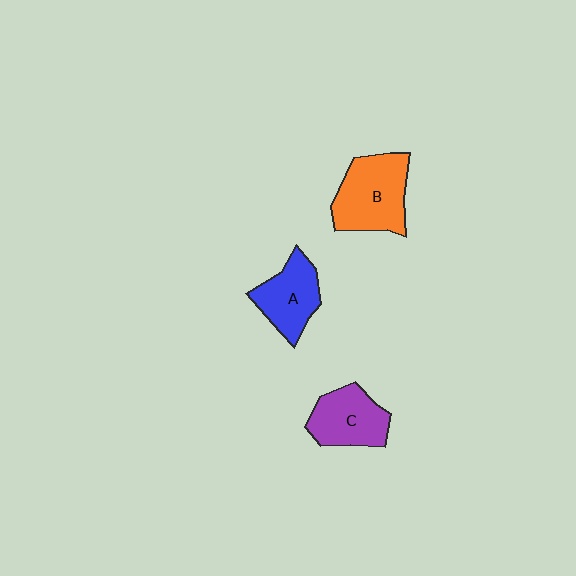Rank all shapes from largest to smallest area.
From largest to smallest: B (orange), C (purple), A (blue).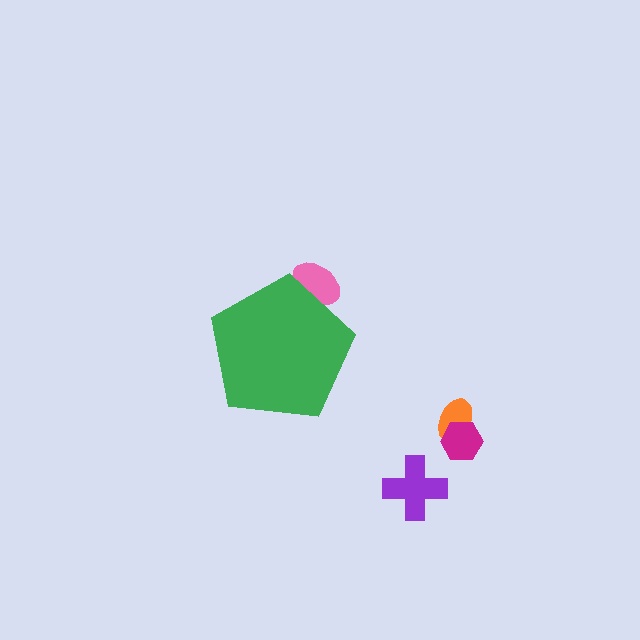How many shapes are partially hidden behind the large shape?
1 shape is partially hidden.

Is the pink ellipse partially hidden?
Yes, the pink ellipse is partially hidden behind the green pentagon.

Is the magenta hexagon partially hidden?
No, the magenta hexagon is fully visible.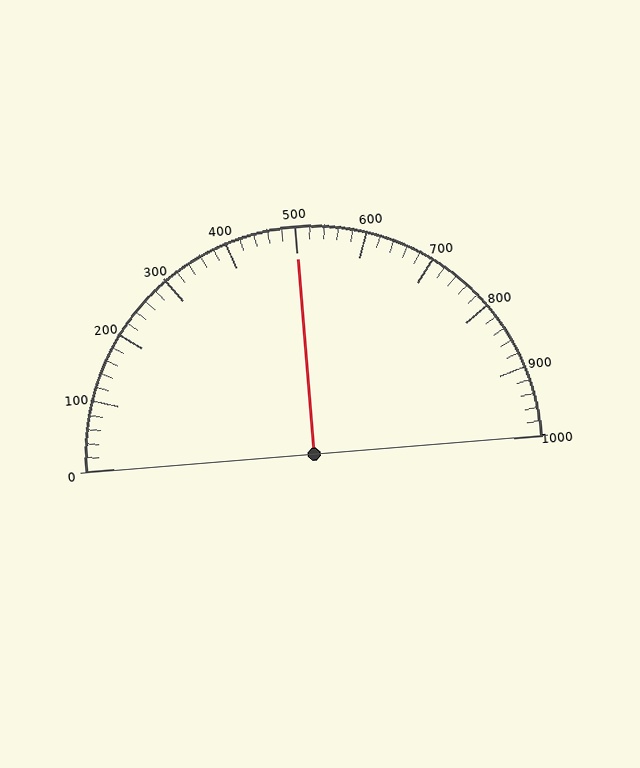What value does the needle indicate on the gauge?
The needle indicates approximately 500.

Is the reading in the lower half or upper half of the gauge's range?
The reading is in the upper half of the range (0 to 1000).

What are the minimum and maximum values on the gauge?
The gauge ranges from 0 to 1000.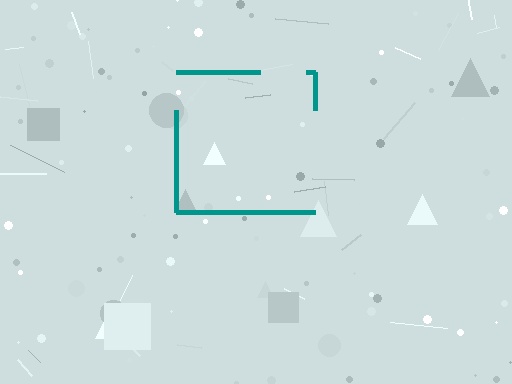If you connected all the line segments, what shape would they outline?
They would outline a square.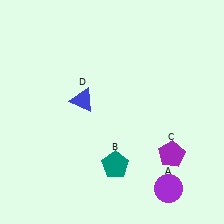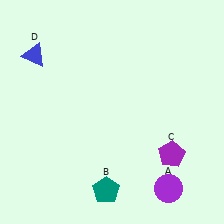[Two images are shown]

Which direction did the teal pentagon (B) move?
The teal pentagon (B) moved down.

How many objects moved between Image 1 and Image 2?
2 objects moved between the two images.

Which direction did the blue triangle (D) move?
The blue triangle (D) moved left.